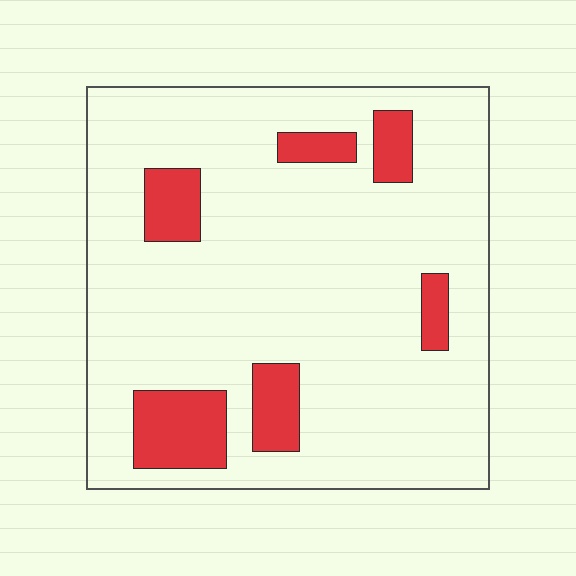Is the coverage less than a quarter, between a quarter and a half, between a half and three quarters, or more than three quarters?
Less than a quarter.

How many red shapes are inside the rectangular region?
6.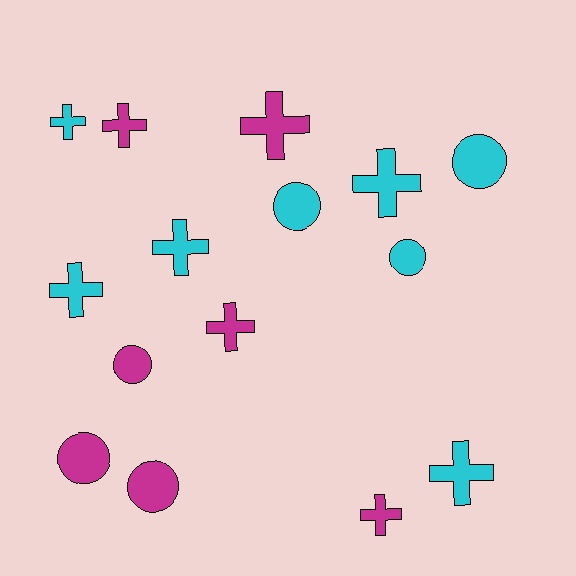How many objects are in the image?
There are 15 objects.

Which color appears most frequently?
Cyan, with 8 objects.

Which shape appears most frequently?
Cross, with 9 objects.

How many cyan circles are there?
There are 3 cyan circles.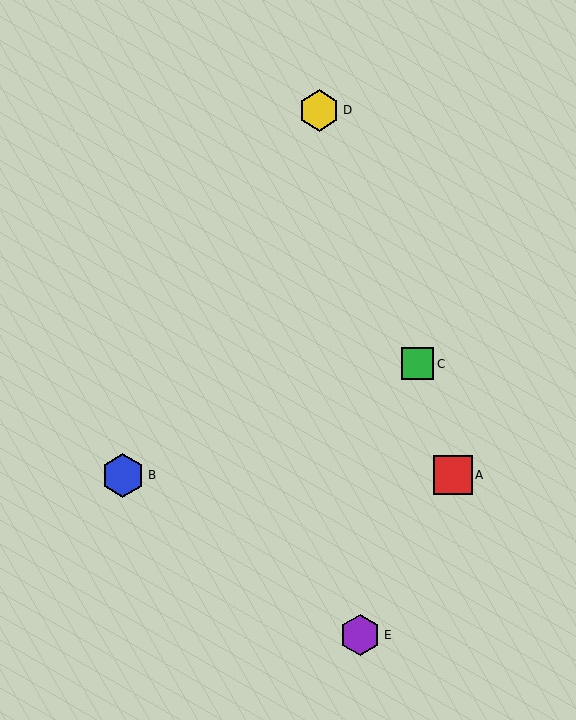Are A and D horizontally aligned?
No, A is at y≈475 and D is at y≈110.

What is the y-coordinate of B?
Object B is at y≈475.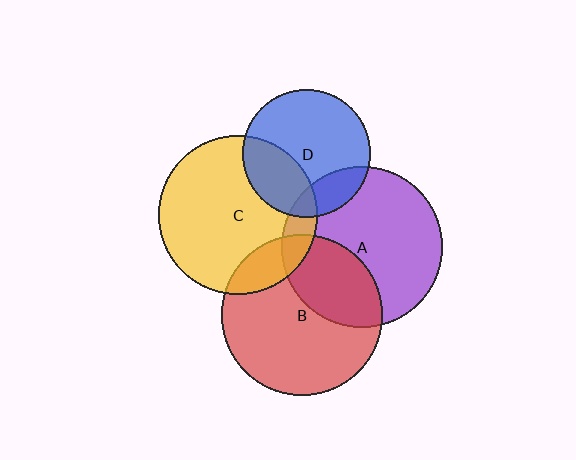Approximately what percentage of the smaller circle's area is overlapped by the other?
Approximately 30%.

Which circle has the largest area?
Circle A (purple).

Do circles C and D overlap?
Yes.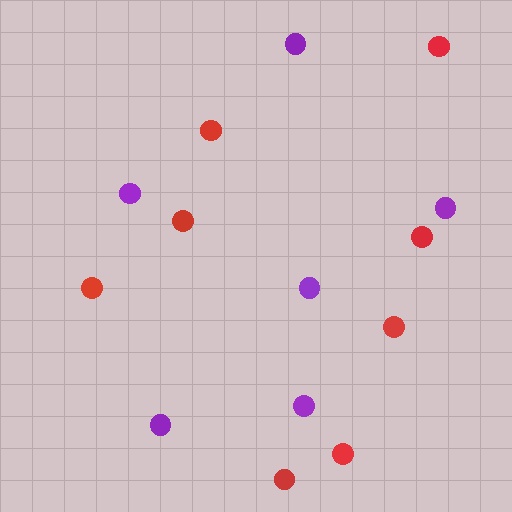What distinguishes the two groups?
There are 2 groups: one group of red circles (8) and one group of purple circles (6).